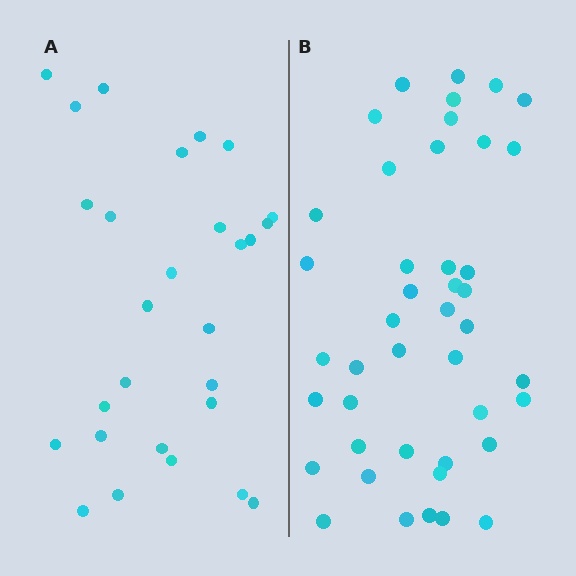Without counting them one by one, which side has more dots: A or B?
Region B (the right region) has more dots.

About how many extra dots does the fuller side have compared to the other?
Region B has approximately 15 more dots than region A.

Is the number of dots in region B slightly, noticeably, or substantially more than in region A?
Region B has substantially more. The ratio is roughly 1.5 to 1.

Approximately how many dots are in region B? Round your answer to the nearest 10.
About 40 dots. (The exact count is 43, which rounds to 40.)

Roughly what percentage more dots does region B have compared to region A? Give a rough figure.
About 55% more.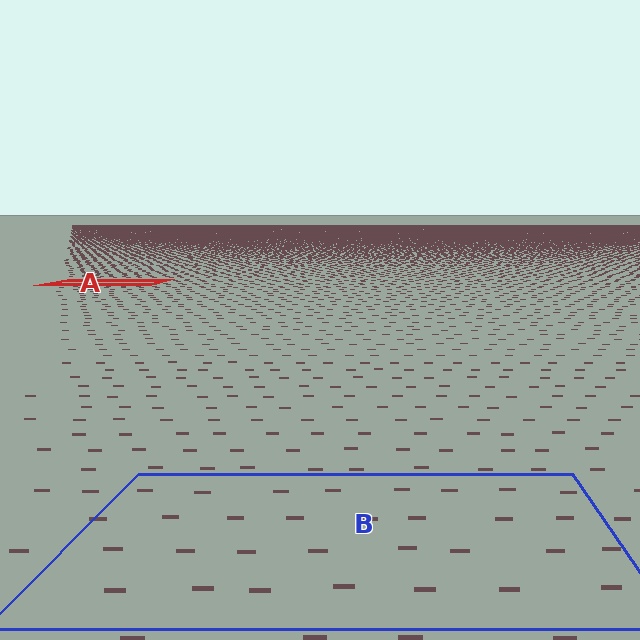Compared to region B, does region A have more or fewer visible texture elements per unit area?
Region A has more texture elements per unit area — they are packed more densely because it is farther away.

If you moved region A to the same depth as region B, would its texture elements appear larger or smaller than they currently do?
They would appear larger. At a closer depth, the same texture elements are projected at a bigger on-screen size.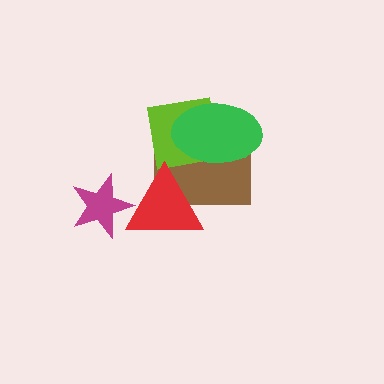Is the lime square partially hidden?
Yes, it is partially covered by another shape.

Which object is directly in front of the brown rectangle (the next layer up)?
The lime square is directly in front of the brown rectangle.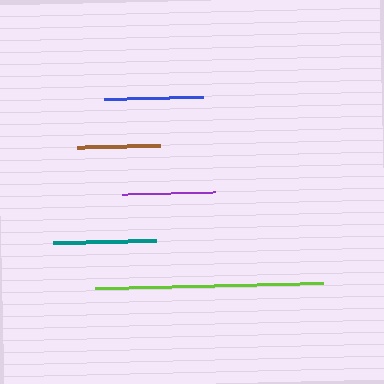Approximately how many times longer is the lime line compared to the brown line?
The lime line is approximately 2.8 times the length of the brown line.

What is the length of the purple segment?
The purple segment is approximately 93 pixels long.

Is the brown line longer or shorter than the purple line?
The purple line is longer than the brown line.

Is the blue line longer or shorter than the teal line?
The teal line is longer than the blue line.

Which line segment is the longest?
The lime line is the longest at approximately 228 pixels.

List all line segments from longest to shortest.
From longest to shortest: lime, teal, blue, purple, brown.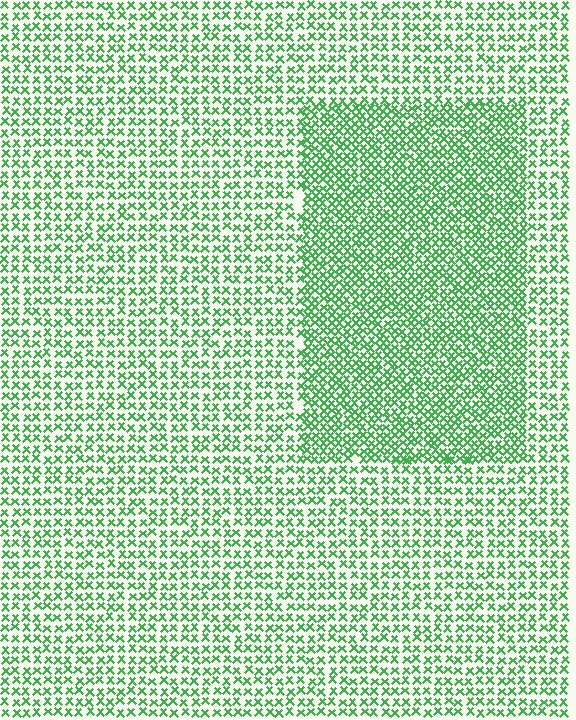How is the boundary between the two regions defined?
The boundary is defined by a change in element density (approximately 1.7x ratio). All elements are the same color, size, and shape.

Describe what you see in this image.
The image contains small green elements arranged at two different densities. A rectangle-shaped region is visible where the elements are more densely packed than the surrounding area.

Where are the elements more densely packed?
The elements are more densely packed inside the rectangle boundary.